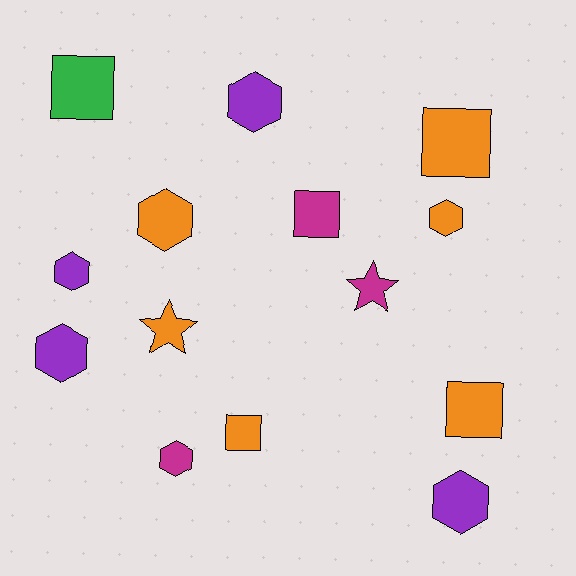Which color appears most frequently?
Orange, with 6 objects.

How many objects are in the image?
There are 14 objects.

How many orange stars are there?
There is 1 orange star.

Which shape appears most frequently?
Hexagon, with 7 objects.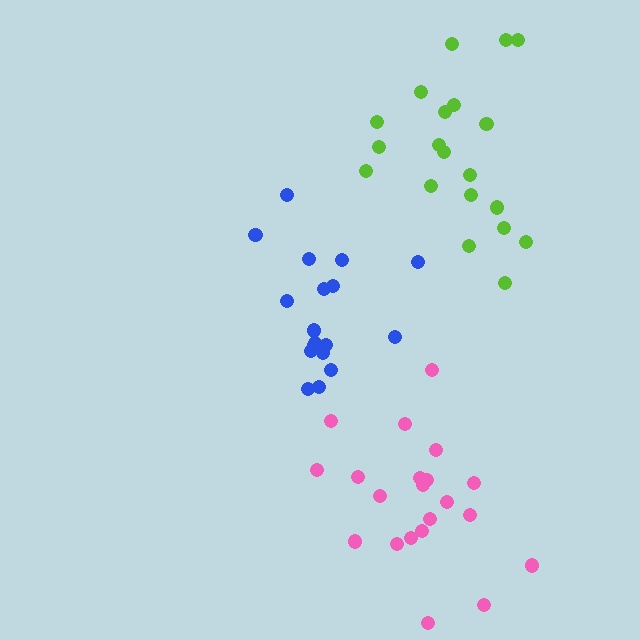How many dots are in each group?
Group 1: 18 dots, Group 2: 21 dots, Group 3: 20 dots (59 total).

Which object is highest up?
The lime cluster is topmost.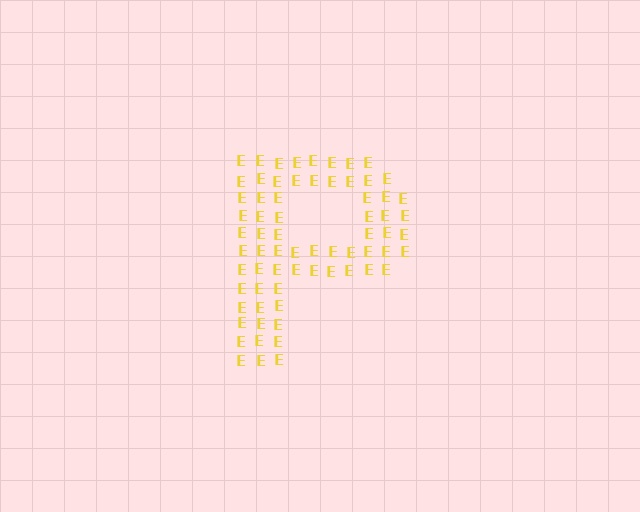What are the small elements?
The small elements are letter E's.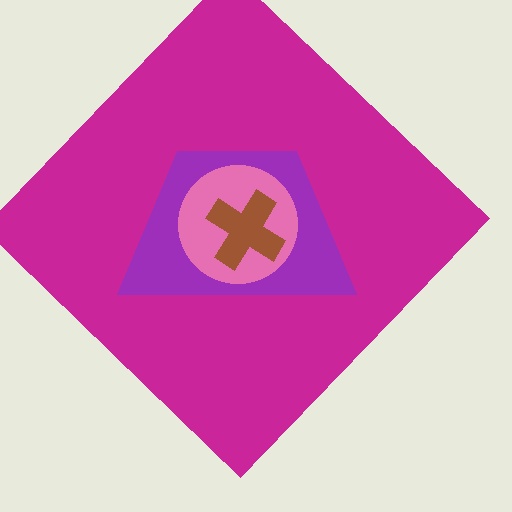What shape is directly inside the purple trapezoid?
The pink circle.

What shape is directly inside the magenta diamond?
The purple trapezoid.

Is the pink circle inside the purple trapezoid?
Yes.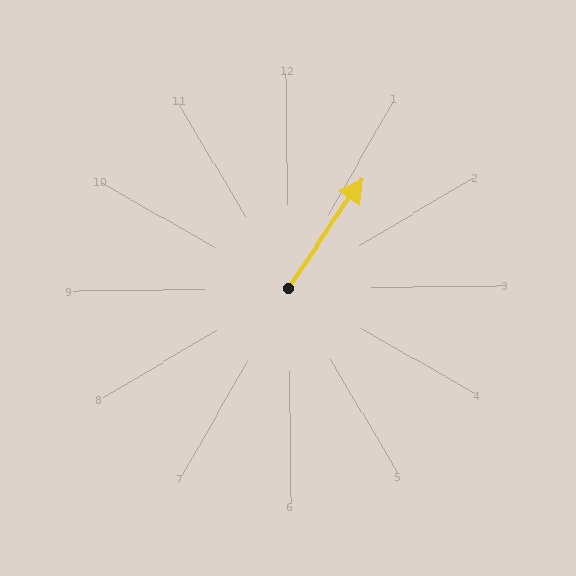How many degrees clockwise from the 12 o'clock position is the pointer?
Approximately 35 degrees.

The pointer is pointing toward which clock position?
Roughly 1 o'clock.